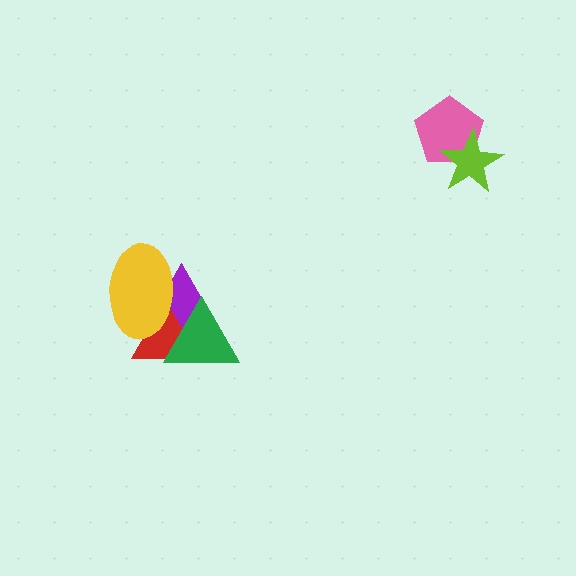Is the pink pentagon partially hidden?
Yes, it is partially covered by another shape.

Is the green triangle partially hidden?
Yes, it is partially covered by another shape.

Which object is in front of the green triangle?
The yellow ellipse is in front of the green triangle.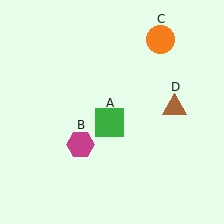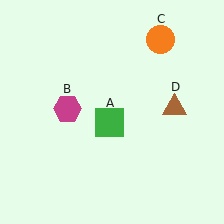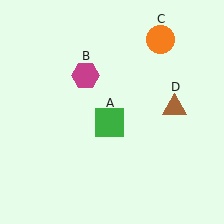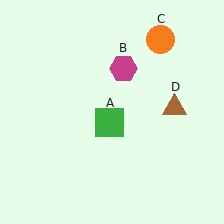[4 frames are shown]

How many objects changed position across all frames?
1 object changed position: magenta hexagon (object B).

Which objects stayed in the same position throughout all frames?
Green square (object A) and orange circle (object C) and brown triangle (object D) remained stationary.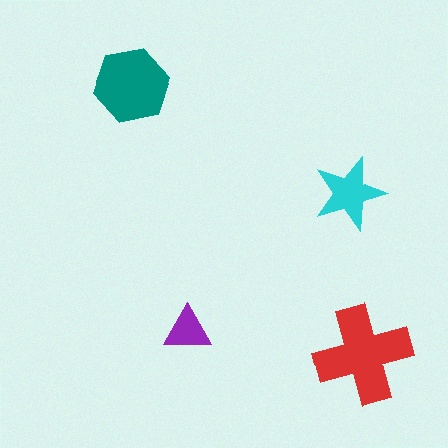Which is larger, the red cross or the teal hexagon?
The red cross.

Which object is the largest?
The red cross.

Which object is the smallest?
The purple triangle.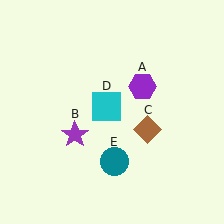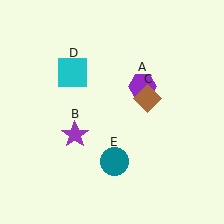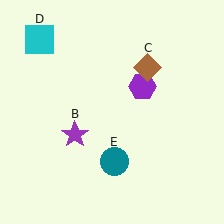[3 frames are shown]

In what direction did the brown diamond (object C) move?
The brown diamond (object C) moved up.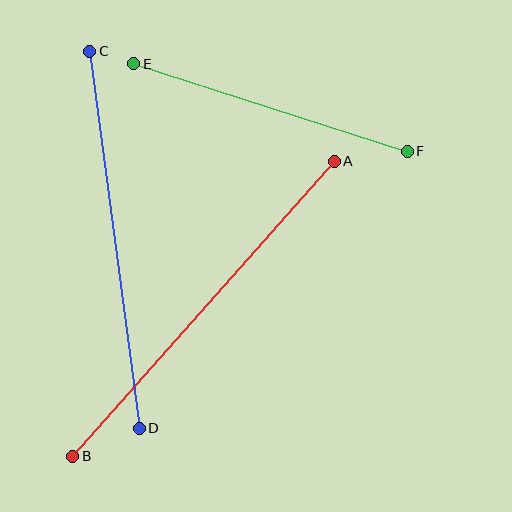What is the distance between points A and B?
The distance is approximately 394 pixels.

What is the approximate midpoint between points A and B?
The midpoint is at approximately (203, 309) pixels.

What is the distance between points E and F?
The distance is approximately 287 pixels.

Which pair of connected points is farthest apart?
Points A and B are farthest apart.